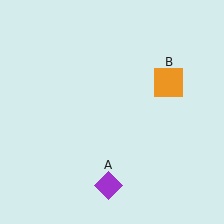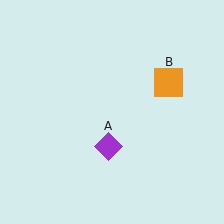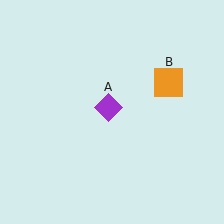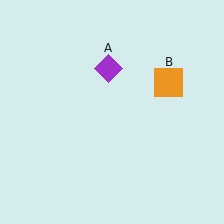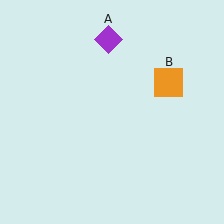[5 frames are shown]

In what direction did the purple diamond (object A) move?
The purple diamond (object A) moved up.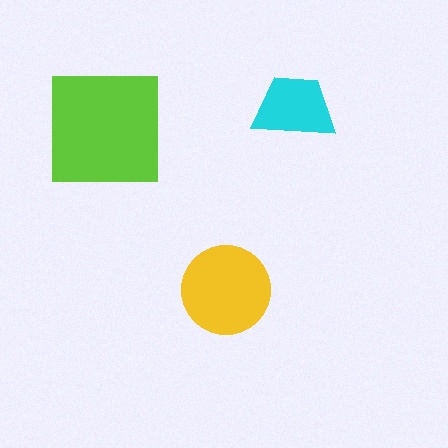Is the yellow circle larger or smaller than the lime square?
Smaller.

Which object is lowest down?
The yellow circle is bottommost.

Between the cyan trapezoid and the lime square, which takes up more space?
The lime square.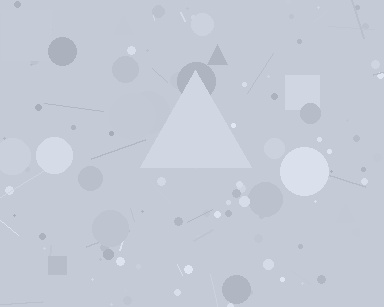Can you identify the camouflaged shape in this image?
The camouflaged shape is a triangle.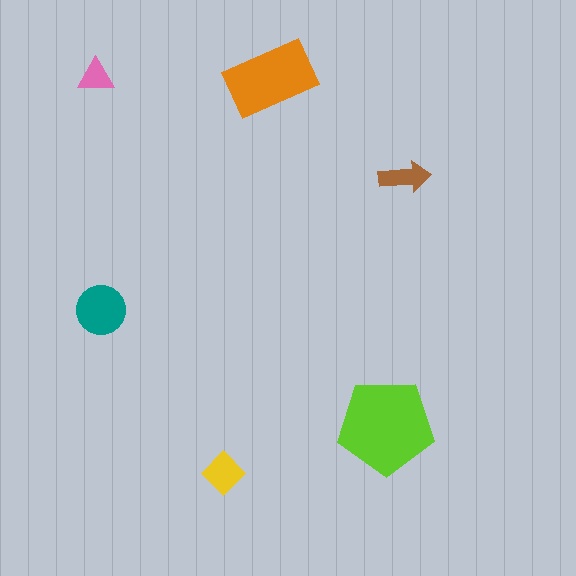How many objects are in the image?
There are 6 objects in the image.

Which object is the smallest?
The pink triangle.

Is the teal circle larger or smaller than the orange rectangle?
Smaller.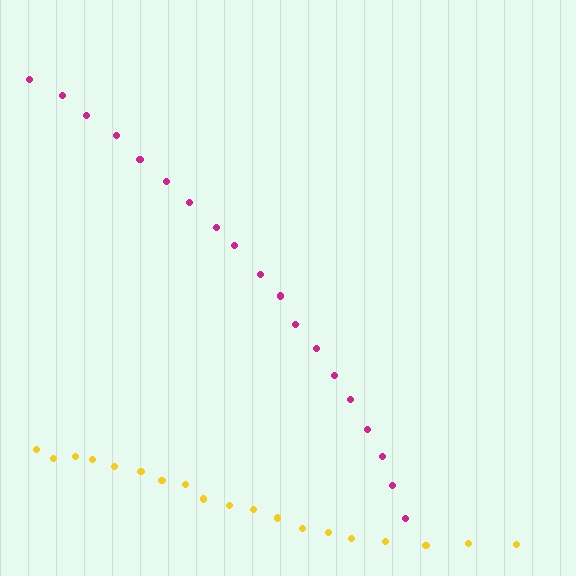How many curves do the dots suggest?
There are 2 distinct paths.